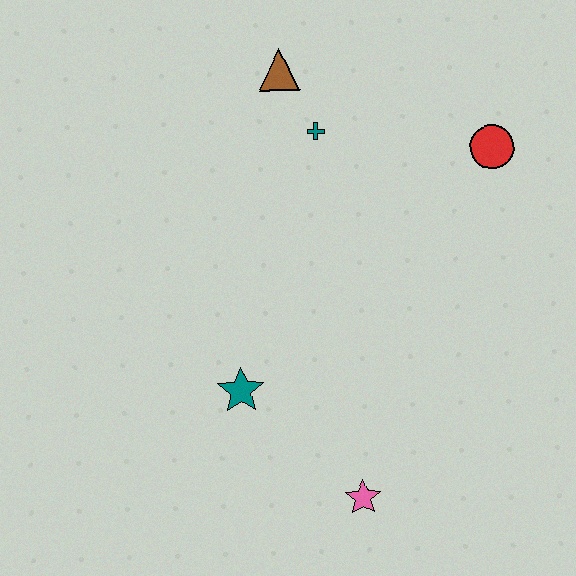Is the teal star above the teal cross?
No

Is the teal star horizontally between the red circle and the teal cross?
No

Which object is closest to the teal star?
The pink star is closest to the teal star.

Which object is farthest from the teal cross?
The pink star is farthest from the teal cross.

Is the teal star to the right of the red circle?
No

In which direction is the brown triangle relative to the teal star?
The brown triangle is above the teal star.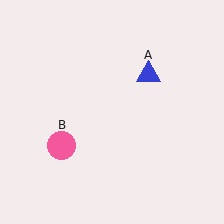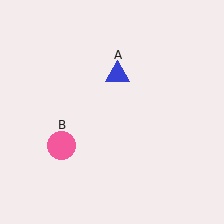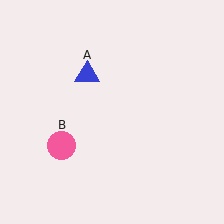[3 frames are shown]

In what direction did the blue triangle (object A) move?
The blue triangle (object A) moved left.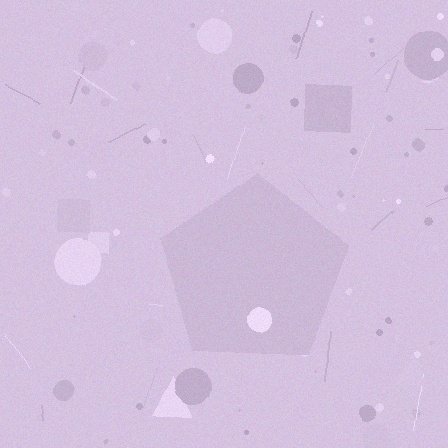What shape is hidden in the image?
A pentagon is hidden in the image.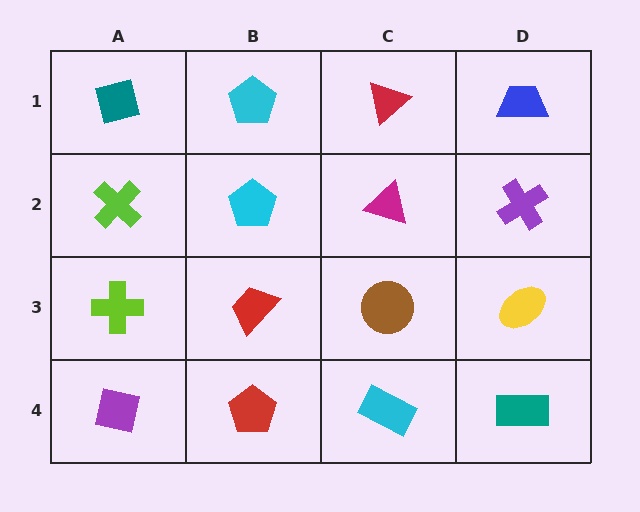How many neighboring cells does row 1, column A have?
2.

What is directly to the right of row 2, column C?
A purple cross.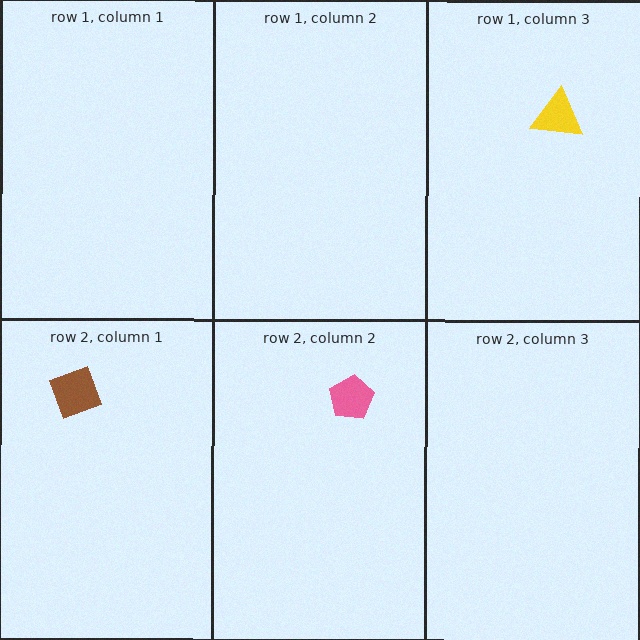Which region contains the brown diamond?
The row 2, column 1 region.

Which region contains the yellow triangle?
The row 1, column 3 region.